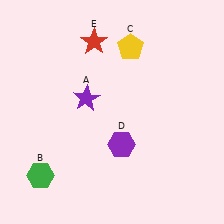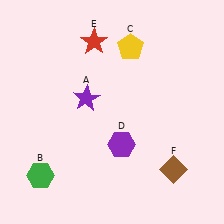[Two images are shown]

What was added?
A brown diamond (F) was added in Image 2.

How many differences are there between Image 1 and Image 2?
There is 1 difference between the two images.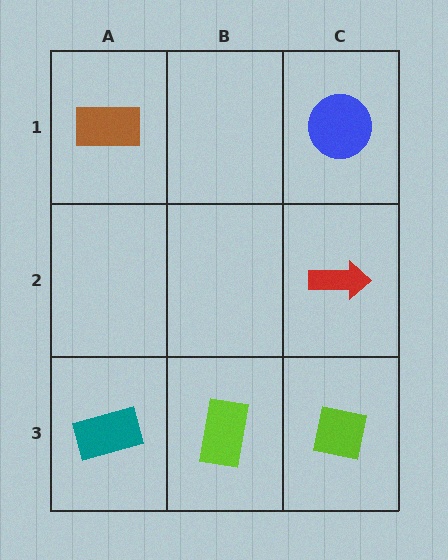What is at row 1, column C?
A blue circle.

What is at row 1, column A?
A brown rectangle.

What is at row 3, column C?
A lime square.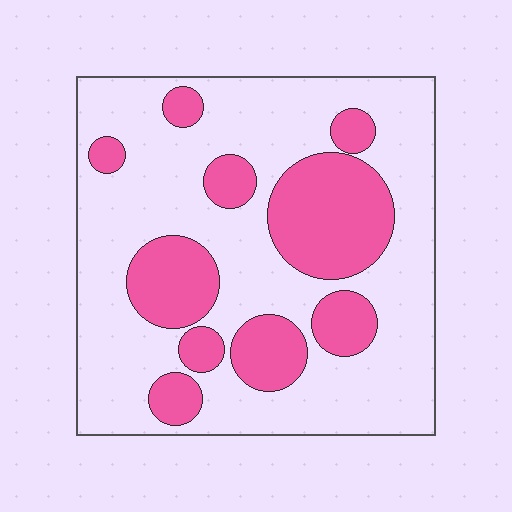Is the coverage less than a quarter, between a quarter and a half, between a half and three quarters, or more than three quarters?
Between a quarter and a half.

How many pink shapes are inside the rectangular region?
10.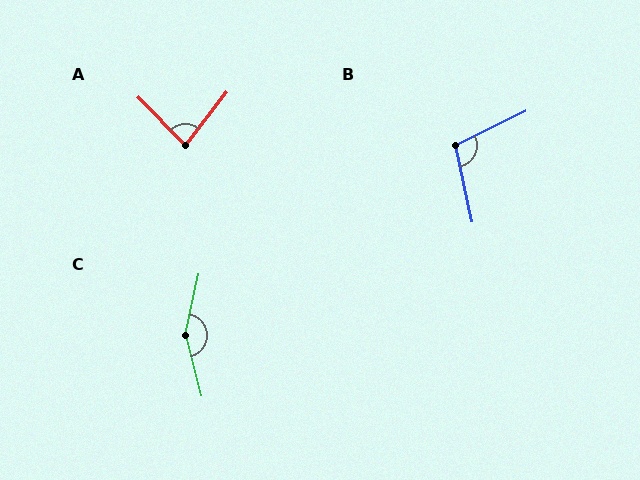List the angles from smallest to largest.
A (82°), B (104°), C (153°).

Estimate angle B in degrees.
Approximately 104 degrees.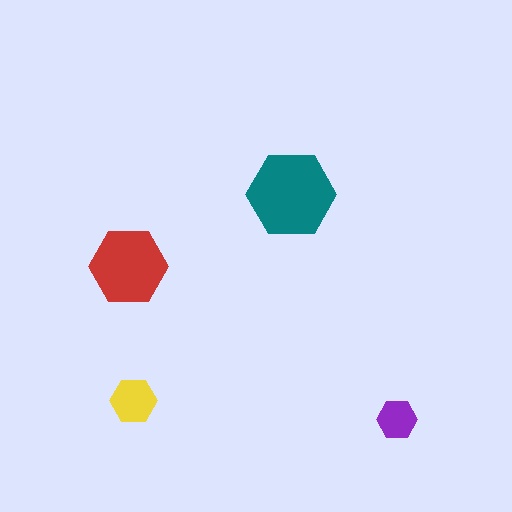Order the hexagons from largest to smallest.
the teal one, the red one, the yellow one, the purple one.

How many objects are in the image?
There are 4 objects in the image.